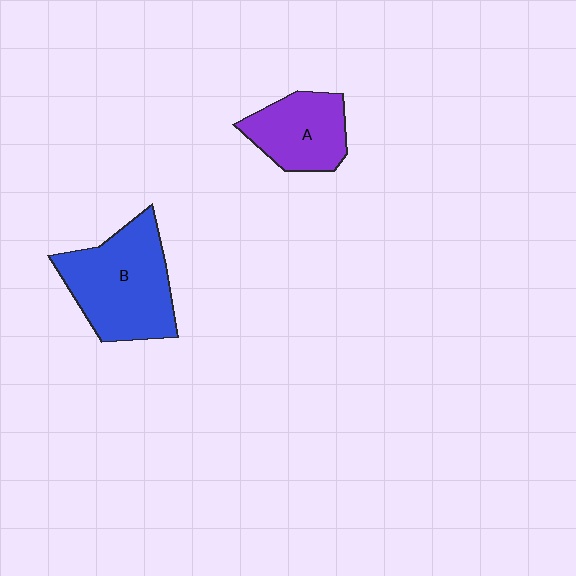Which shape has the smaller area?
Shape A (purple).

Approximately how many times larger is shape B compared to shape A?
Approximately 1.6 times.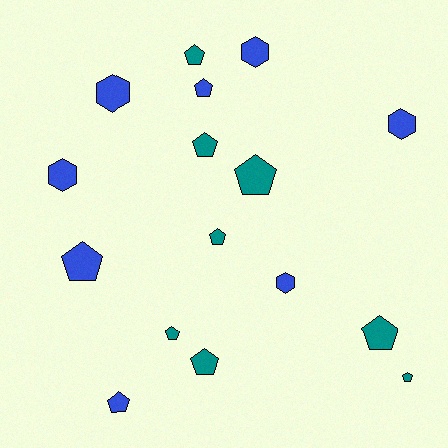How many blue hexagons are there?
There are 5 blue hexagons.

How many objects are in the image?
There are 16 objects.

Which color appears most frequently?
Teal, with 8 objects.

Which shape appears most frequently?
Pentagon, with 11 objects.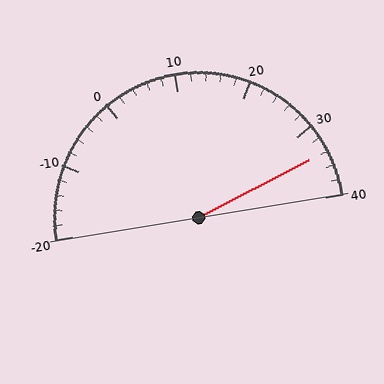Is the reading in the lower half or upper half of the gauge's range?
The reading is in the upper half of the range (-20 to 40).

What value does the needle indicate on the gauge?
The needle indicates approximately 34.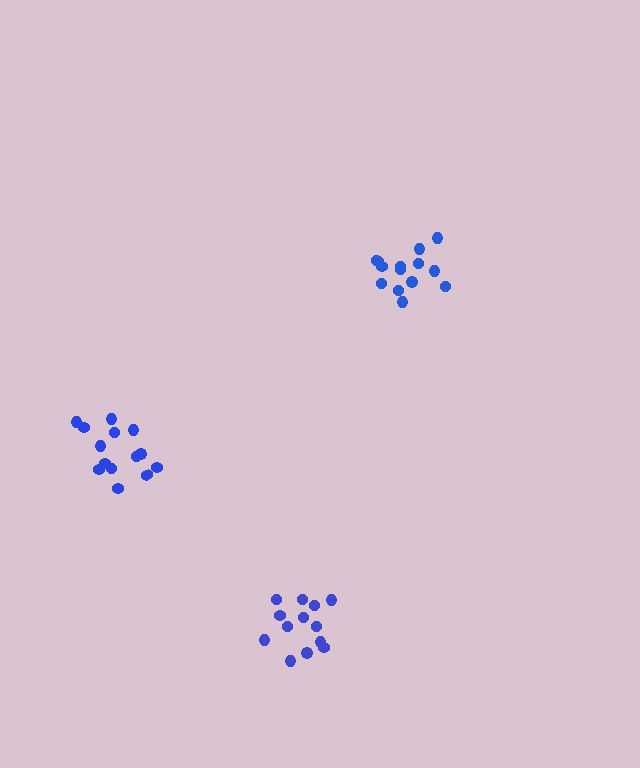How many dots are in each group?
Group 1: 14 dots, Group 2: 14 dots, Group 3: 13 dots (41 total).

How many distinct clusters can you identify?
There are 3 distinct clusters.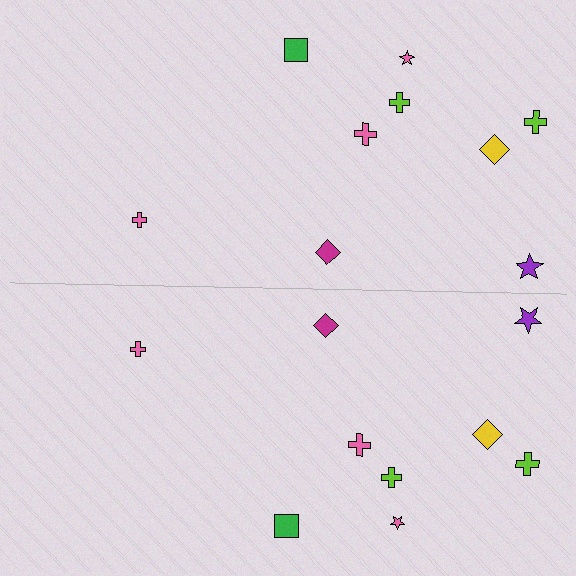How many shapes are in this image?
There are 18 shapes in this image.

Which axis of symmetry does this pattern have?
The pattern has a horizontal axis of symmetry running through the center of the image.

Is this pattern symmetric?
Yes, this pattern has bilateral (reflection) symmetry.